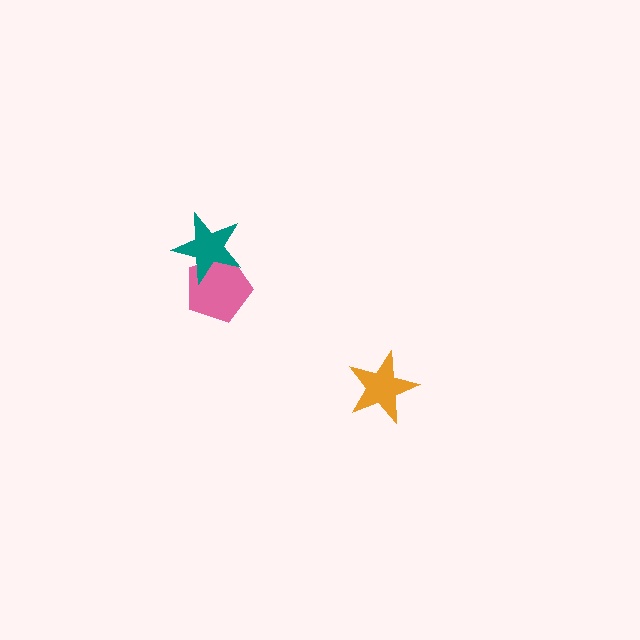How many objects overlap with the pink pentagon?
1 object overlaps with the pink pentagon.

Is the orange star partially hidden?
No, no other shape covers it.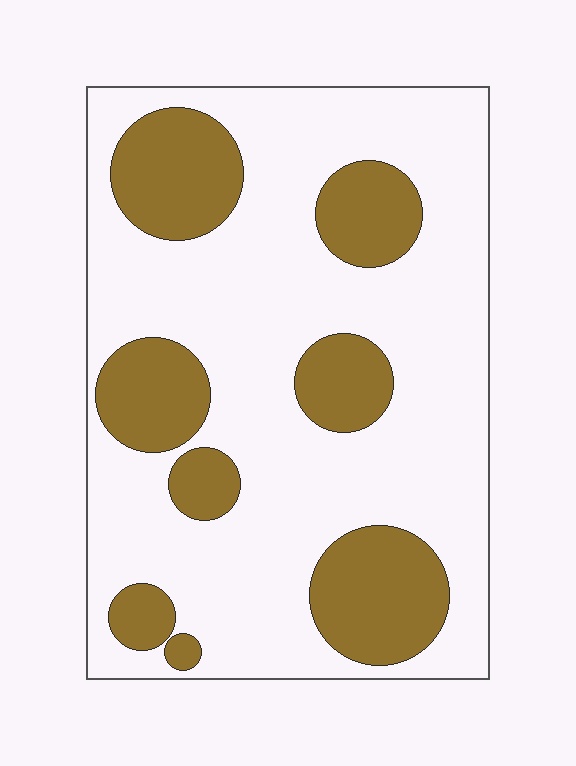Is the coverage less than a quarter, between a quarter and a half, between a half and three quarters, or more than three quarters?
Between a quarter and a half.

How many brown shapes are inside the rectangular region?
8.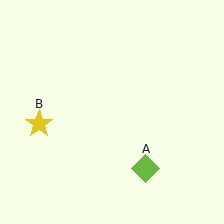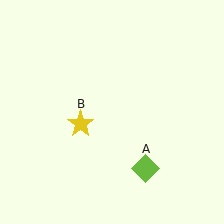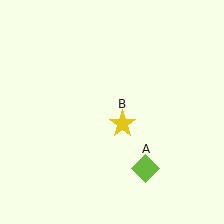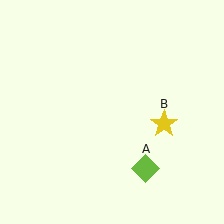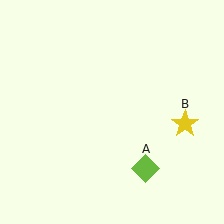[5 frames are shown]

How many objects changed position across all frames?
1 object changed position: yellow star (object B).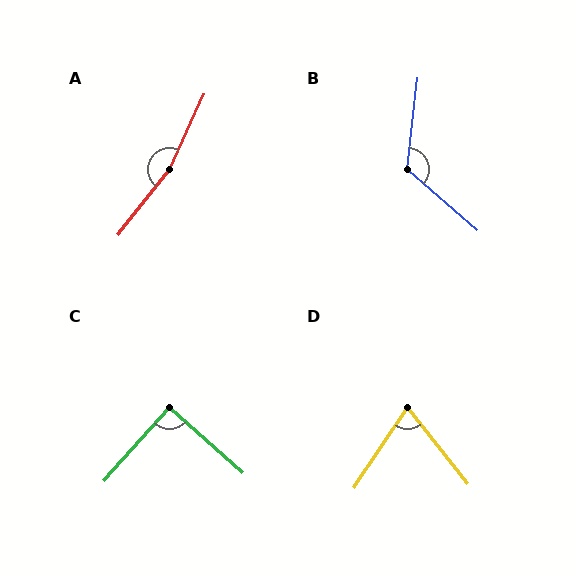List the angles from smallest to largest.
D (72°), C (90°), B (125°), A (166°).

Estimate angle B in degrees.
Approximately 125 degrees.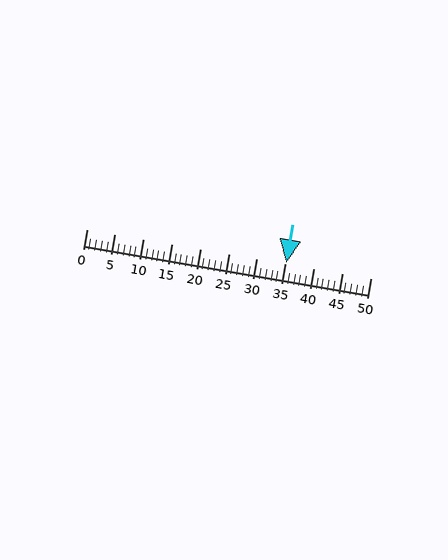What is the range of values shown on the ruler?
The ruler shows values from 0 to 50.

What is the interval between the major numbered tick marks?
The major tick marks are spaced 5 units apart.